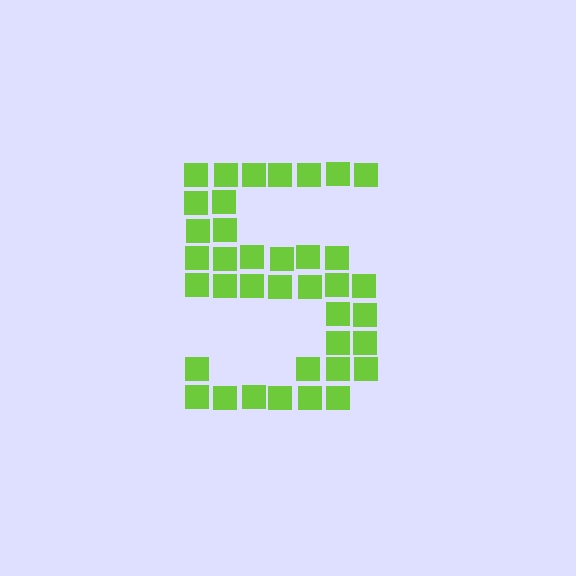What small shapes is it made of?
It is made of small squares.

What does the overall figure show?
The overall figure shows the digit 5.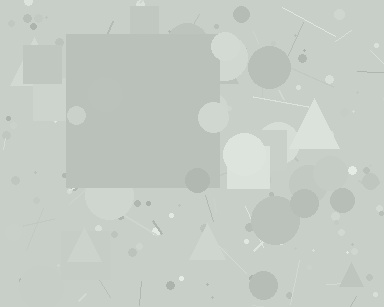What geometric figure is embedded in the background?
A square is embedded in the background.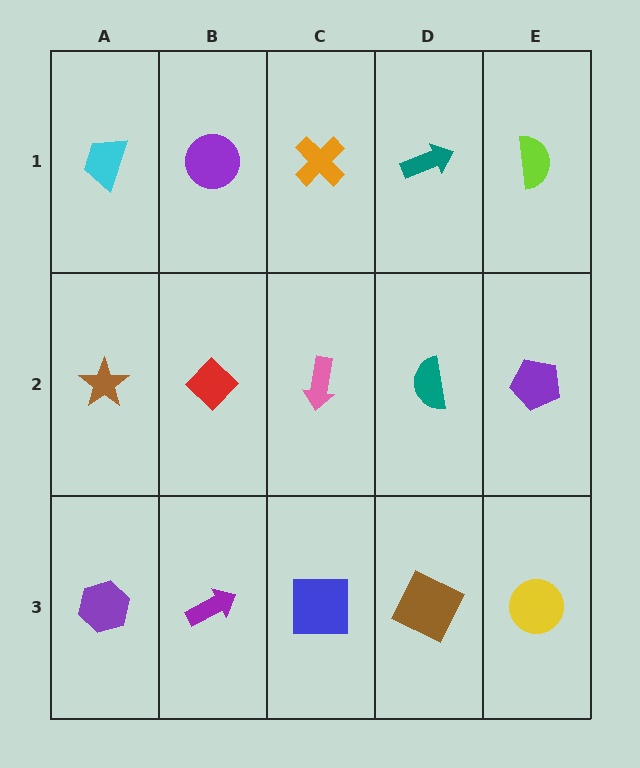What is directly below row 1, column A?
A brown star.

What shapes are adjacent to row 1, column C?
A pink arrow (row 2, column C), a purple circle (row 1, column B), a teal arrow (row 1, column D).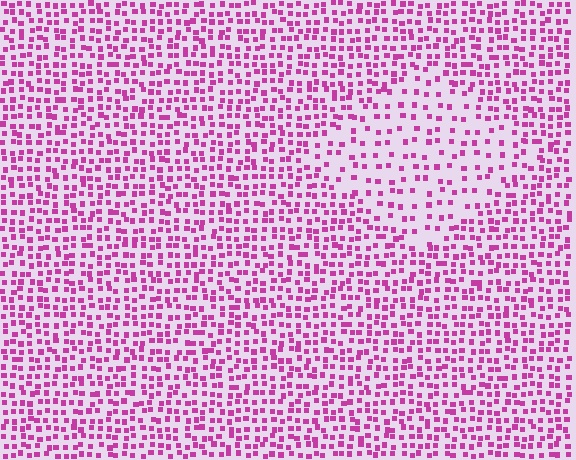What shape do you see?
I see a diamond.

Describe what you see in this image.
The image contains small magenta elements arranged at two different densities. A diamond-shaped region is visible where the elements are less densely packed than the surrounding area.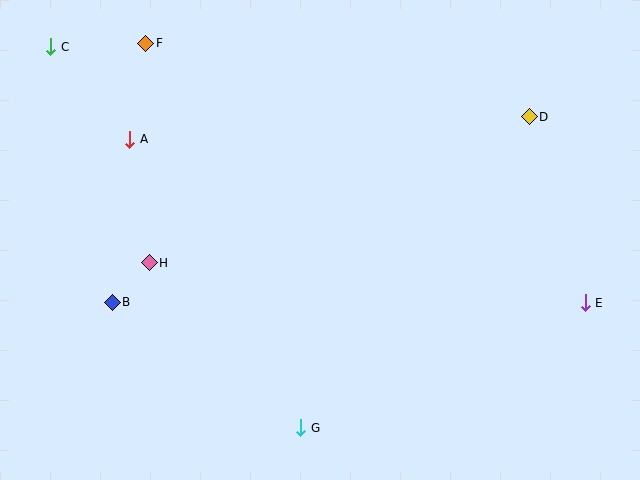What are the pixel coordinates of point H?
Point H is at (149, 263).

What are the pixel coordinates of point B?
Point B is at (112, 302).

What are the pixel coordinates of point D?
Point D is at (529, 117).